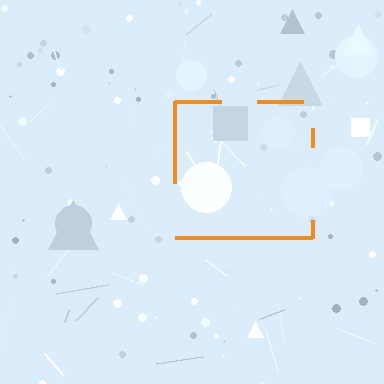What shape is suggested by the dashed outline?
The dashed outline suggests a square.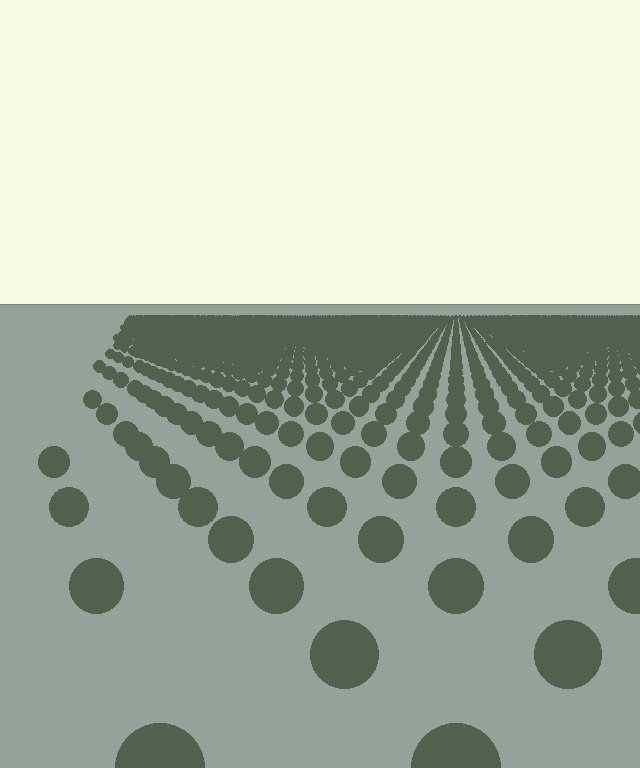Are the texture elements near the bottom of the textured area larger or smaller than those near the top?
Larger. Near the bottom, elements are closer to the viewer and appear at a bigger on-screen size.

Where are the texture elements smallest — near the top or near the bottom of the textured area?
Near the top.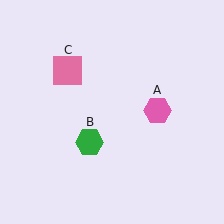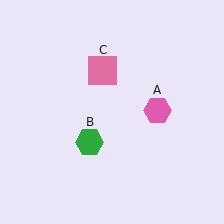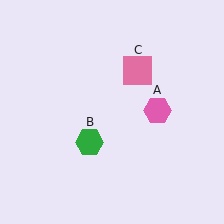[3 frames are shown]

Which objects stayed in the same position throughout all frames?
Pink hexagon (object A) and green hexagon (object B) remained stationary.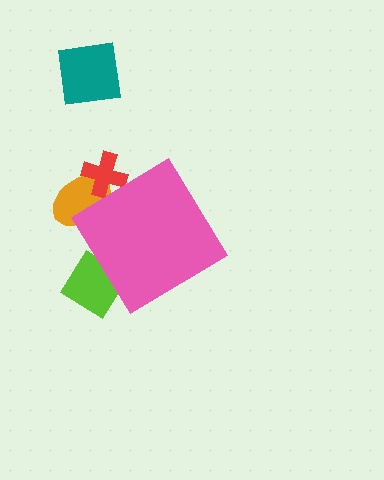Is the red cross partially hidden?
Yes, the red cross is partially hidden behind the pink diamond.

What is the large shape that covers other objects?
A pink diamond.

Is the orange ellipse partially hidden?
Yes, the orange ellipse is partially hidden behind the pink diamond.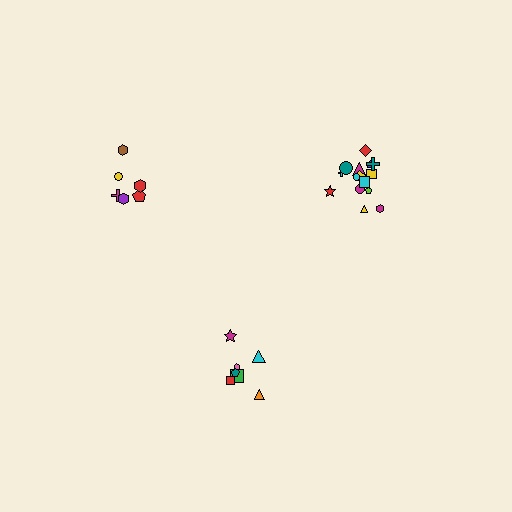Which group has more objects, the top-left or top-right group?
The top-right group.